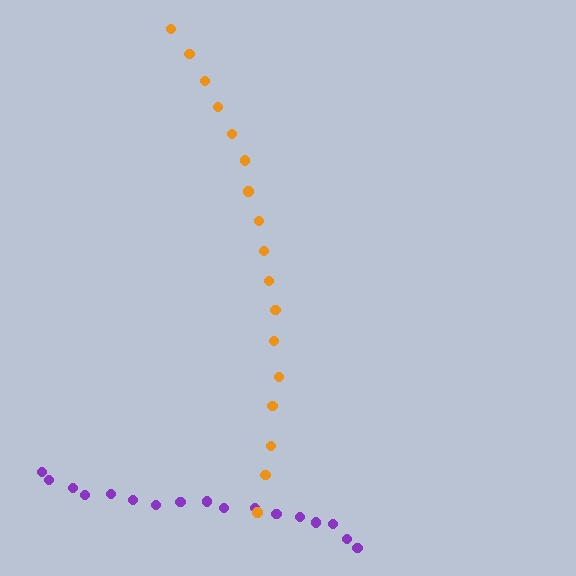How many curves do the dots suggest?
There are 2 distinct paths.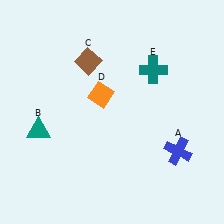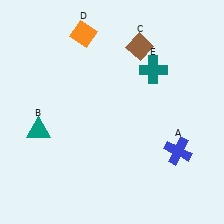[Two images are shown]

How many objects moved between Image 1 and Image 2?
2 objects moved between the two images.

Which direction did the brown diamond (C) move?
The brown diamond (C) moved right.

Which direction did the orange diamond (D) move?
The orange diamond (D) moved up.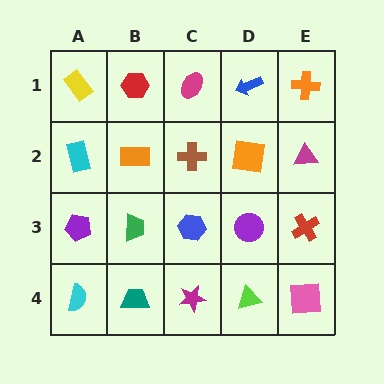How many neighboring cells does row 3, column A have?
3.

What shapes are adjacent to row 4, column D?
A purple circle (row 3, column D), a magenta star (row 4, column C), a pink square (row 4, column E).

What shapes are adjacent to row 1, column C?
A brown cross (row 2, column C), a red hexagon (row 1, column B), a blue arrow (row 1, column D).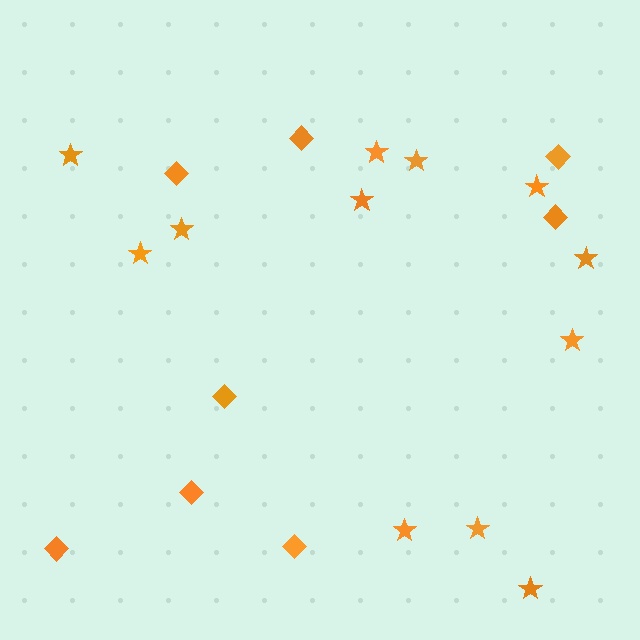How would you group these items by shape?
There are 2 groups: one group of stars (12) and one group of diamonds (8).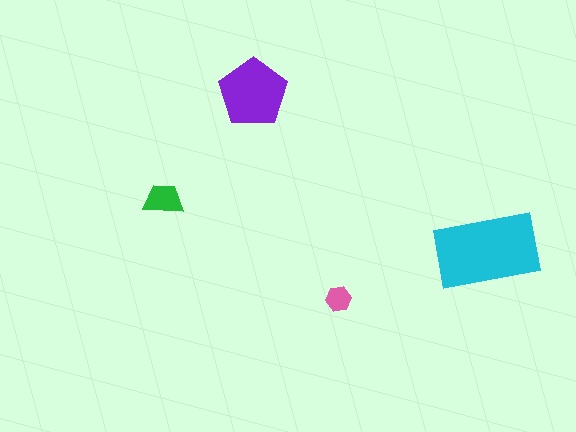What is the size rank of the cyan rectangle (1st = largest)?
1st.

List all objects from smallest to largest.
The pink hexagon, the green trapezoid, the purple pentagon, the cyan rectangle.